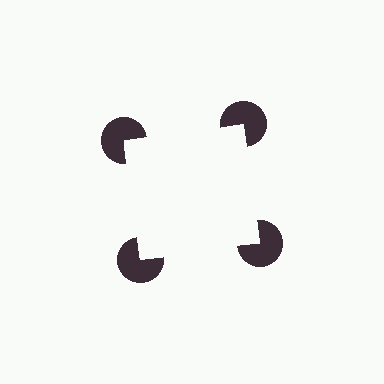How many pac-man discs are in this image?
There are 4 — one at each vertex of the illusory square.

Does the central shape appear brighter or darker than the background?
It typically appears slightly brighter than the background, even though no actual brightness change is drawn.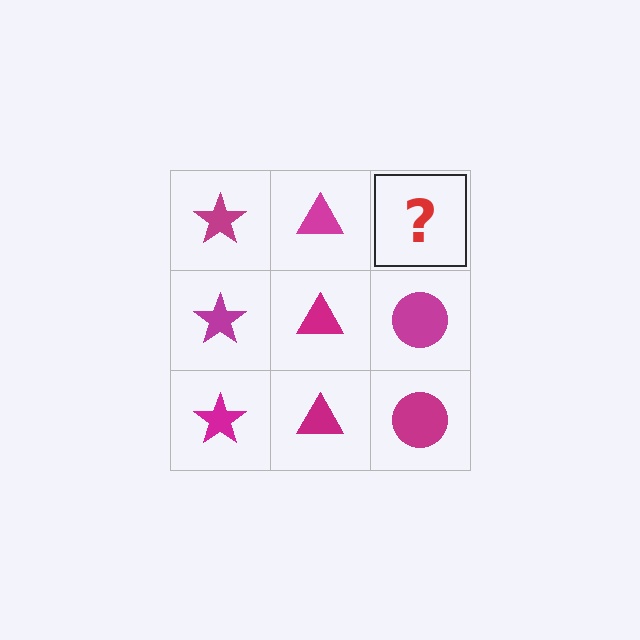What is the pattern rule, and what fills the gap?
The rule is that each column has a consistent shape. The gap should be filled with a magenta circle.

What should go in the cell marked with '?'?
The missing cell should contain a magenta circle.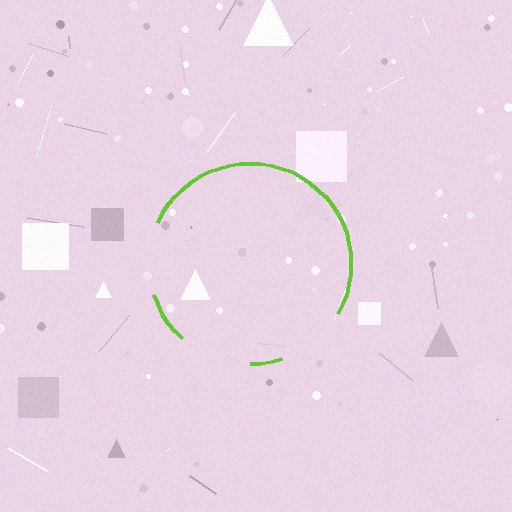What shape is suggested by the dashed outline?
The dashed outline suggests a circle.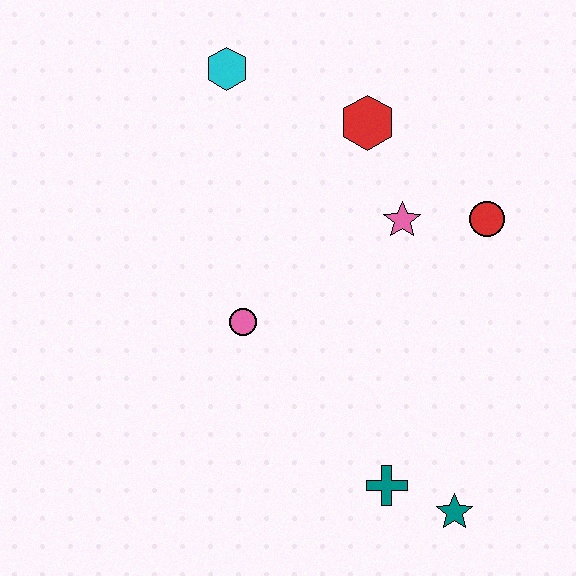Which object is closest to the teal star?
The teal cross is closest to the teal star.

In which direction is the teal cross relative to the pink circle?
The teal cross is below the pink circle.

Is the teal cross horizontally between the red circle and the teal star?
No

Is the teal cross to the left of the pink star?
Yes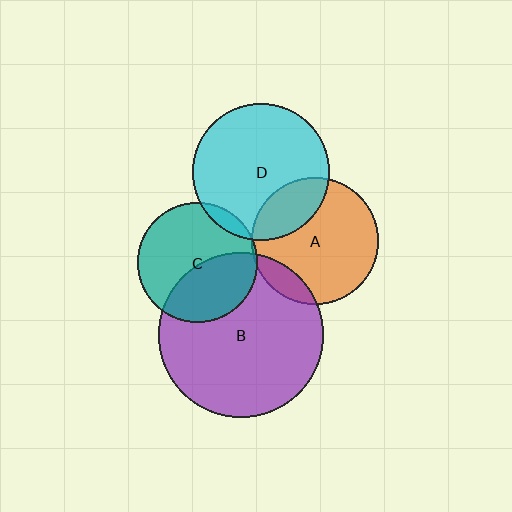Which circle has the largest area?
Circle B (purple).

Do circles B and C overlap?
Yes.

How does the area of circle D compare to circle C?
Approximately 1.3 times.